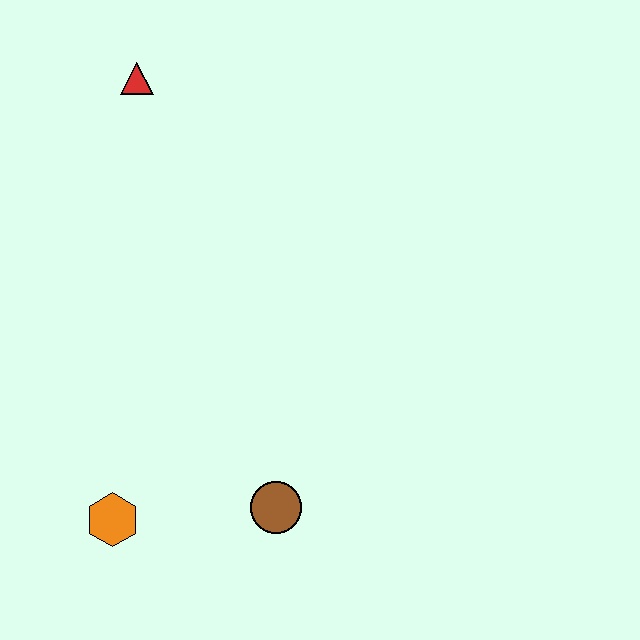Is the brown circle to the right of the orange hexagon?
Yes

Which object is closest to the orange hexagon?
The brown circle is closest to the orange hexagon.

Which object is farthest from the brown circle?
The red triangle is farthest from the brown circle.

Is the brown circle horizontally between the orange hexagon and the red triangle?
No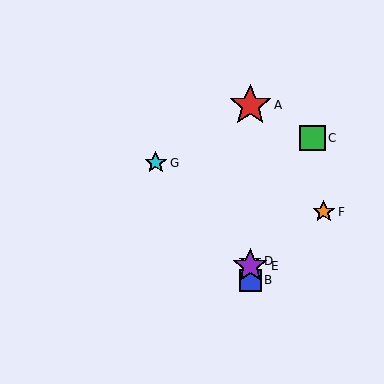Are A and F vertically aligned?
No, A is at x≈250 and F is at x≈324.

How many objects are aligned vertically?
4 objects (A, B, D, E) are aligned vertically.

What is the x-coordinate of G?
Object G is at x≈156.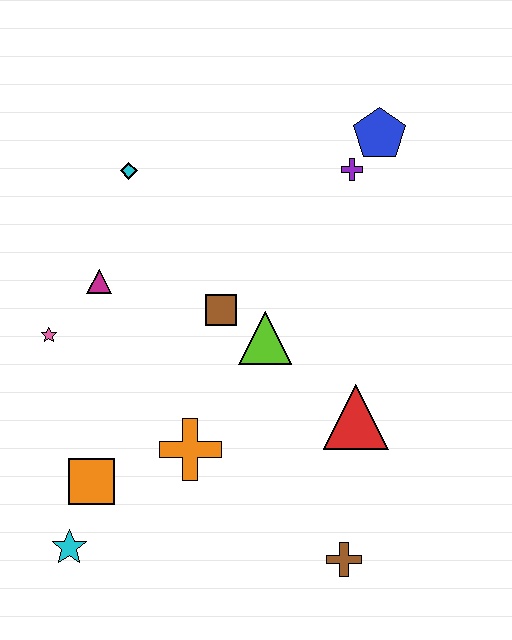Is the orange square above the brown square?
No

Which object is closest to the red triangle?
The lime triangle is closest to the red triangle.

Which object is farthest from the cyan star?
The blue pentagon is farthest from the cyan star.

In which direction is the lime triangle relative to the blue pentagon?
The lime triangle is below the blue pentagon.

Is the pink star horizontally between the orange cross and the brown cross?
No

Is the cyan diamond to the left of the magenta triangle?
No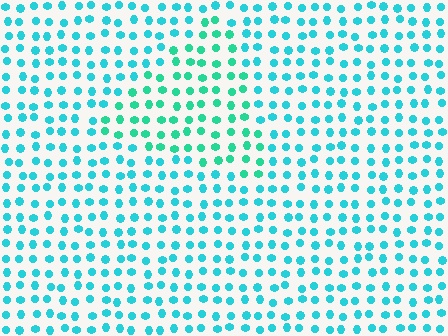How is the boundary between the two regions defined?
The boundary is defined purely by a slight shift in hue (about 25 degrees). Spacing, size, and orientation are identical on both sides.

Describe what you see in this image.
The image is filled with small cyan elements in a uniform arrangement. A triangle-shaped region is visible where the elements are tinted to a slightly different hue, forming a subtle color boundary.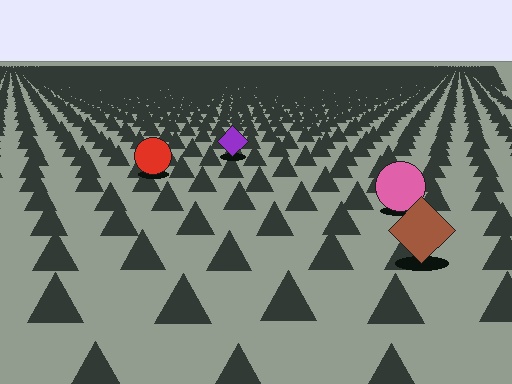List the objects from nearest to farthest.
From nearest to farthest: the brown diamond, the pink circle, the red circle, the purple diamond.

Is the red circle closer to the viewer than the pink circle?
No. The pink circle is closer — you can tell from the texture gradient: the ground texture is coarser near it.